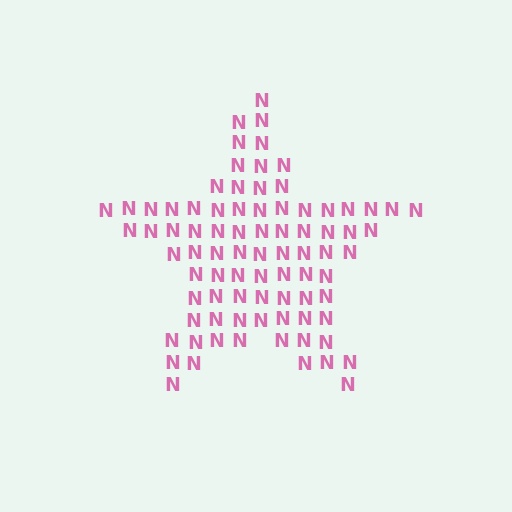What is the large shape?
The large shape is a star.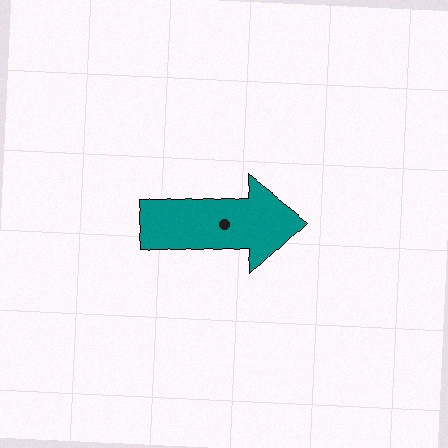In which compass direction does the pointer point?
East.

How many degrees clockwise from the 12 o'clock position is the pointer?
Approximately 87 degrees.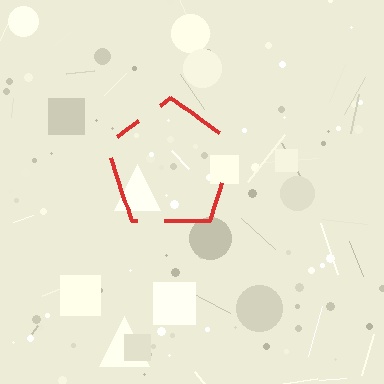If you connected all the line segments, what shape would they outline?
They would outline a pentagon.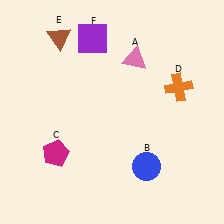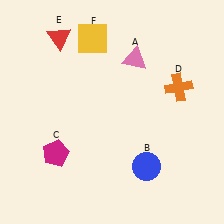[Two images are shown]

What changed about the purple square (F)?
In Image 1, F is purple. In Image 2, it changed to yellow.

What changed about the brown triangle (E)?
In Image 1, E is brown. In Image 2, it changed to red.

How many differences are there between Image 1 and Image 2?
There are 2 differences between the two images.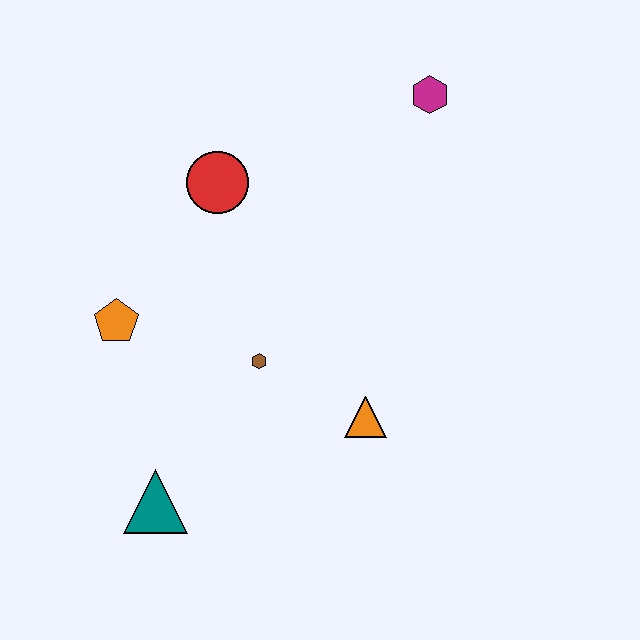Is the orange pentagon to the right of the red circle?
No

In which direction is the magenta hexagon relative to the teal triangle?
The magenta hexagon is above the teal triangle.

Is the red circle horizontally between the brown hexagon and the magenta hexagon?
No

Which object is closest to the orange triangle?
The brown hexagon is closest to the orange triangle.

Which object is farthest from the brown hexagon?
The magenta hexagon is farthest from the brown hexagon.